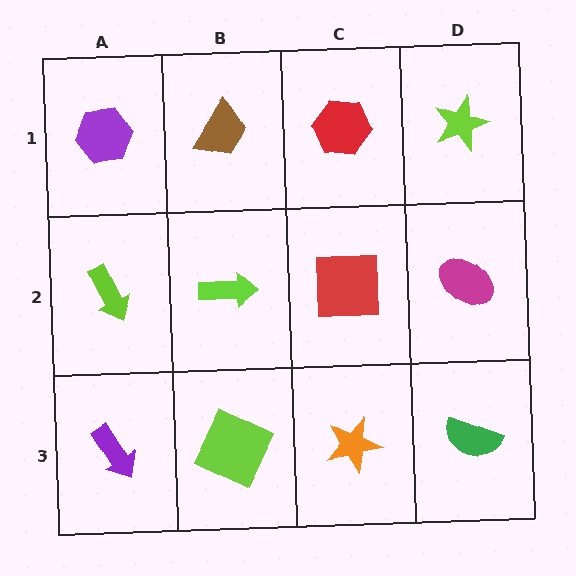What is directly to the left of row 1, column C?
A brown trapezoid.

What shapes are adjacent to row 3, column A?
A lime arrow (row 2, column A), a lime square (row 3, column B).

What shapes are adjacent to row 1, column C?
A red square (row 2, column C), a brown trapezoid (row 1, column B), a lime star (row 1, column D).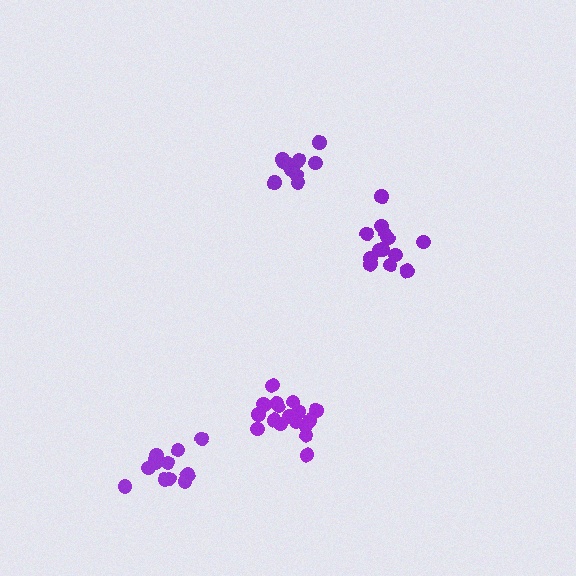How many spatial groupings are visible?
There are 4 spatial groupings.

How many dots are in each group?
Group 1: 11 dots, Group 2: 15 dots, Group 3: 13 dots, Group 4: 17 dots (56 total).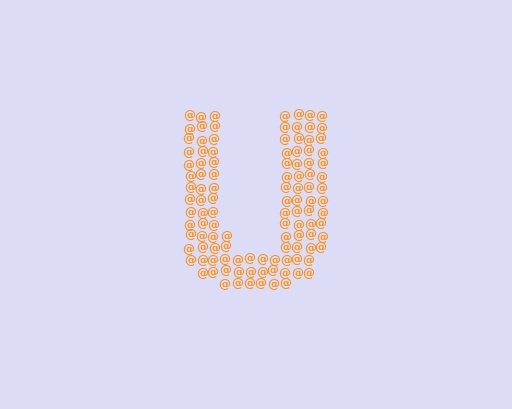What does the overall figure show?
The overall figure shows the letter U.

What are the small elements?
The small elements are at signs.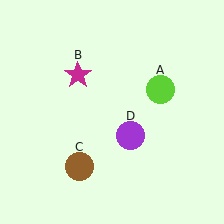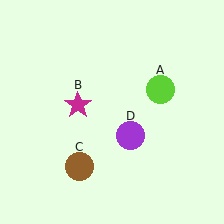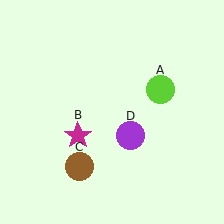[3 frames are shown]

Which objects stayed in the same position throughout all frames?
Lime circle (object A) and brown circle (object C) and purple circle (object D) remained stationary.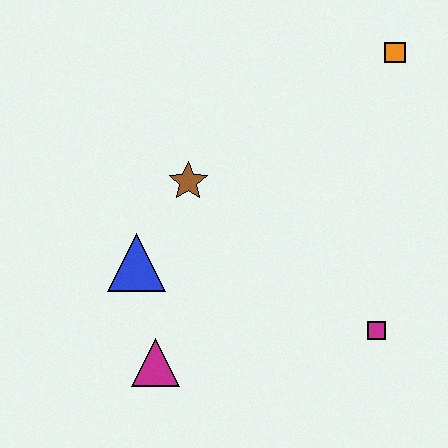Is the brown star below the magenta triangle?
No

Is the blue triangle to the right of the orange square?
No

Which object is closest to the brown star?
The blue triangle is closest to the brown star.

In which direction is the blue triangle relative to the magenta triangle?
The blue triangle is above the magenta triangle.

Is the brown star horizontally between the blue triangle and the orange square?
Yes